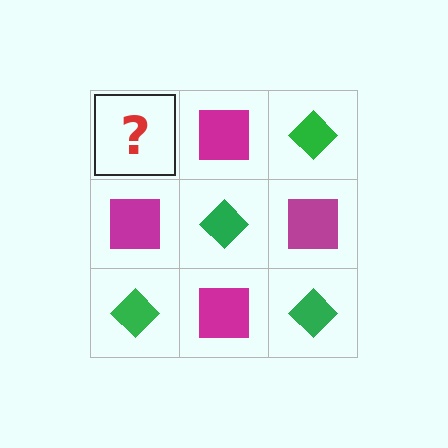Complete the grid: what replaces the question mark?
The question mark should be replaced with a green diamond.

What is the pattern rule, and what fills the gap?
The rule is that it alternates green diamond and magenta square in a checkerboard pattern. The gap should be filled with a green diamond.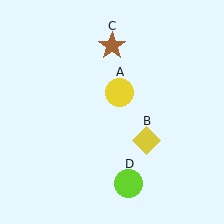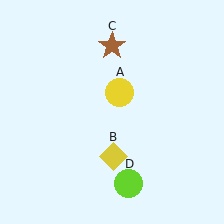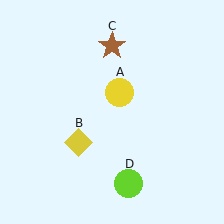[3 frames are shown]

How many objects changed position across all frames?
1 object changed position: yellow diamond (object B).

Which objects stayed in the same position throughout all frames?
Yellow circle (object A) and brown star (object C) and lime circle (object D) remained stationary.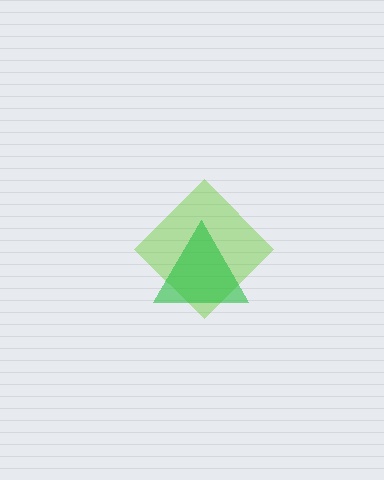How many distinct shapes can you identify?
There are 2 distinct shapes: a lime diamond, a green triangle.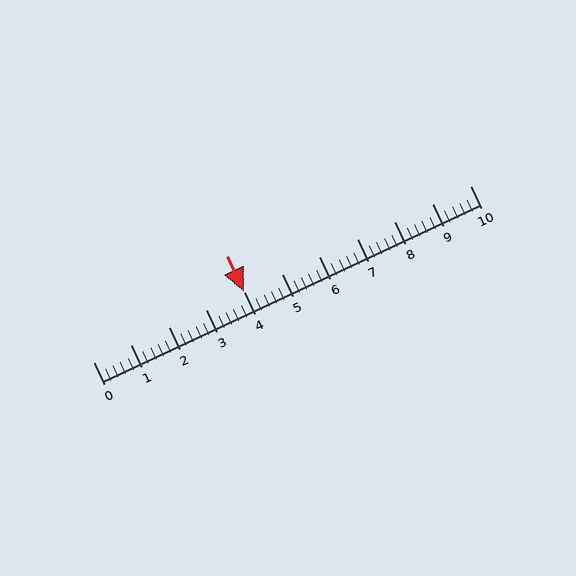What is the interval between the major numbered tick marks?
The major tick marks are spaced 1 units apart.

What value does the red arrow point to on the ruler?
The red arrow points to approximately 4.0.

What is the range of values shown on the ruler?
The ruler shows values from 0 to 10.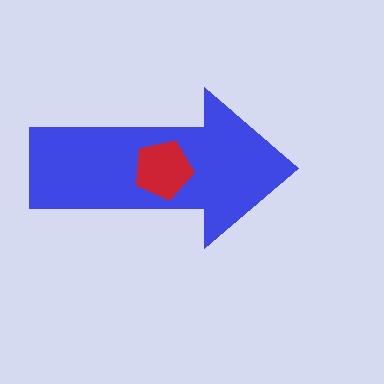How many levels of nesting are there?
2.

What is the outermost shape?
The blue arrow.